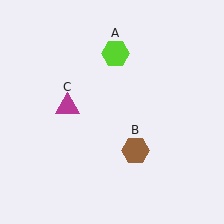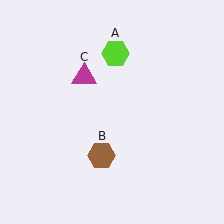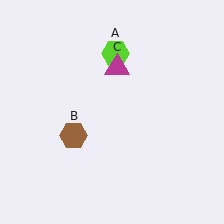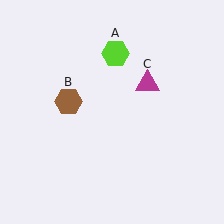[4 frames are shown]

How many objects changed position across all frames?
2 objects changed position: brown hexagon (object B), magenta triangle (object C).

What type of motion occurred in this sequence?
The brown hexagon (object B), magenta triangle (object C) rotated clockwise around the center of the scene.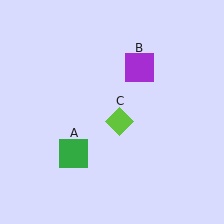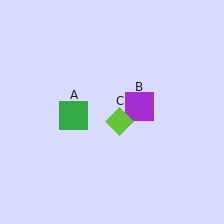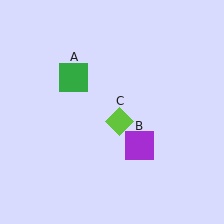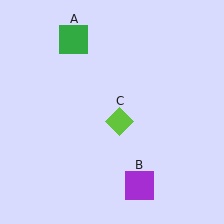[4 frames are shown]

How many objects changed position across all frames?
2 objects changed position: green square (object A), purple square (object B).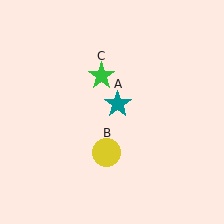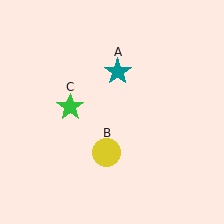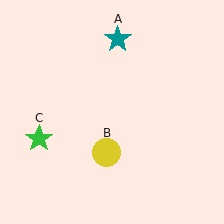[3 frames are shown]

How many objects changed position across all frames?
2 objects changed position: teal star (object A), green star (object C).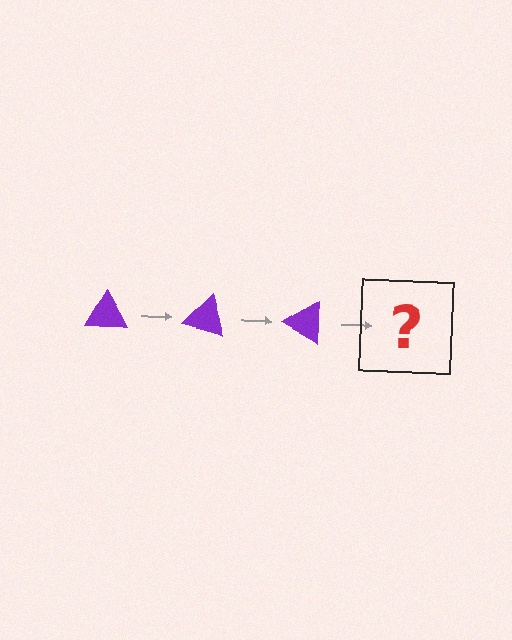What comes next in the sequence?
The next element should be a purple triangle rotated 45 degrees.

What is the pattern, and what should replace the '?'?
The pattern is that the triangle rotates 15 degrees each step. The '?' should be a purple triangle rotated 45 degrees.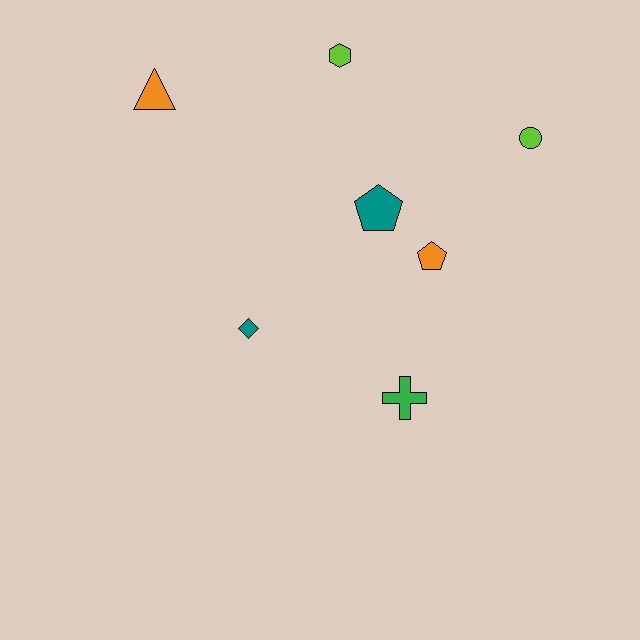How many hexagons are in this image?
There is 1 hexagon.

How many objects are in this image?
There are 7 objects.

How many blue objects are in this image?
There are no blue objects.